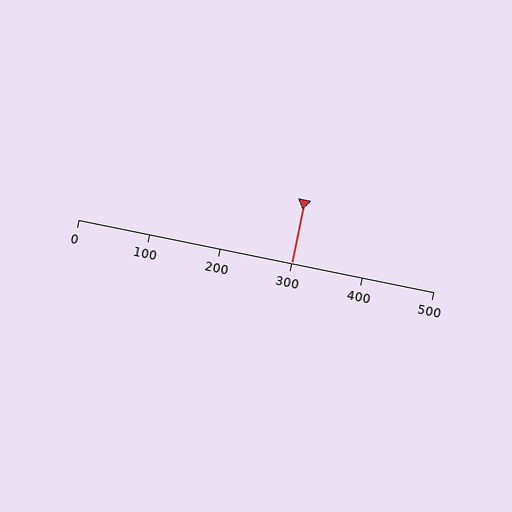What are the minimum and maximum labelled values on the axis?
The axis runs from 0 to 500.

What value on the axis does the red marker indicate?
The marker indicates approximately 300.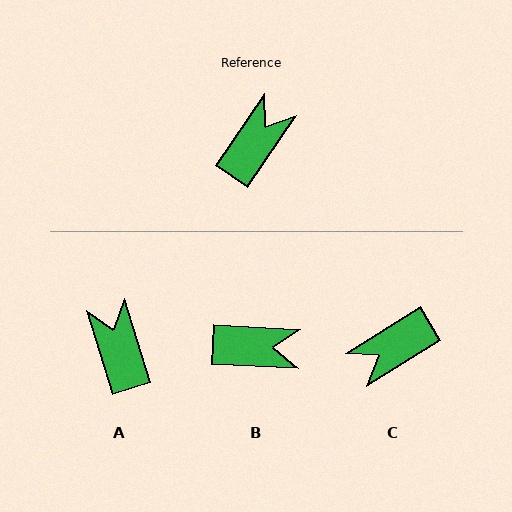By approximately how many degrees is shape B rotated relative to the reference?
Approximately 59 degrees clockwise.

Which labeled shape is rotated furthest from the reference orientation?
C, about 156 degrees away.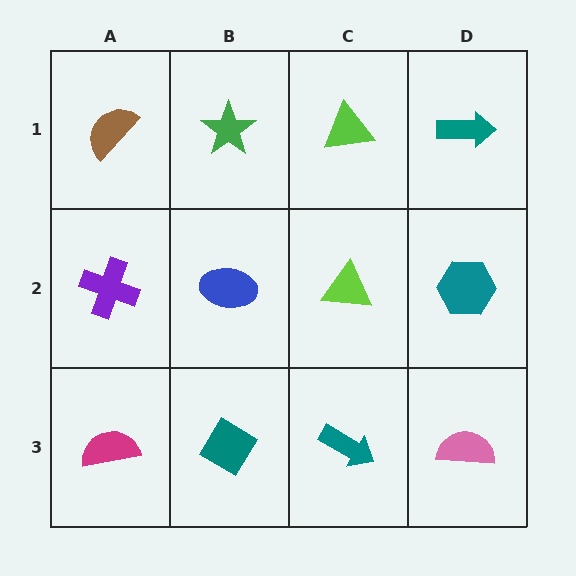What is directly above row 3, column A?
A purple cross.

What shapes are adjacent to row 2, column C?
A lime triangle (row 1, column C), a teal arrow (row 3, column C), a blue ellipse (row 2, column B), a teal hexagon (row 2, column D).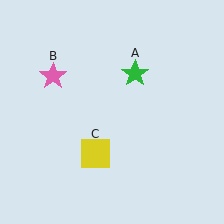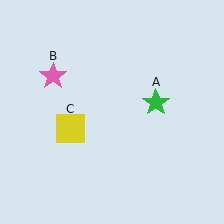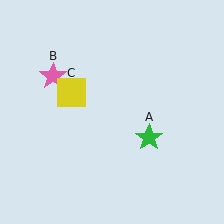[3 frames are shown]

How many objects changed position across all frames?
2 objects changed position: green star (object A), yellow square (object C).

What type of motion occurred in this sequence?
The green star (object A), yellow square (object C) rotated clockwise around the center of the scene.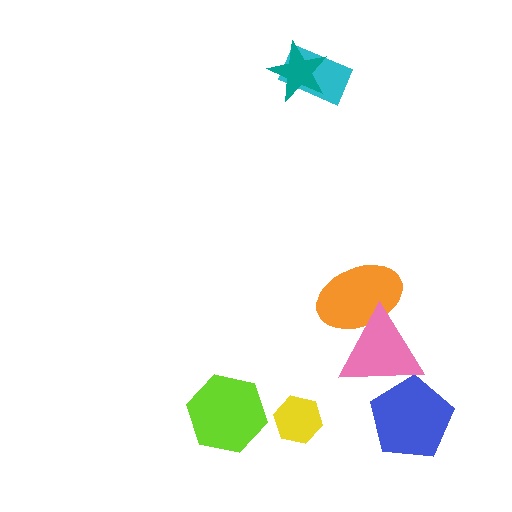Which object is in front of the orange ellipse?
The pink triangle is in front of the orange ellipse.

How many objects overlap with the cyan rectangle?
1 object overlaps with the cyan rectangle.